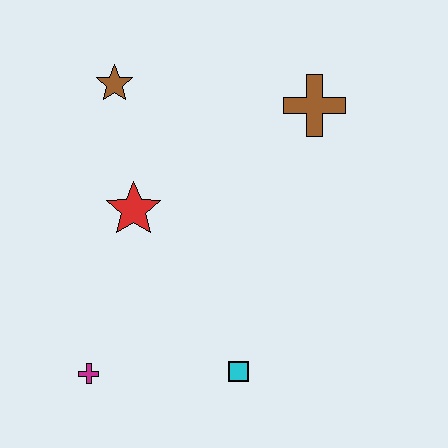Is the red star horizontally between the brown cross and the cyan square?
No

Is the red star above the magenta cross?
Yes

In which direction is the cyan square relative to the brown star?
The cyan square is below the brown star.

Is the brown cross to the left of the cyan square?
No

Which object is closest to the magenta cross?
The cyan square is closest to the magenta cross.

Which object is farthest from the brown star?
The cyan square is farthest from the brown star.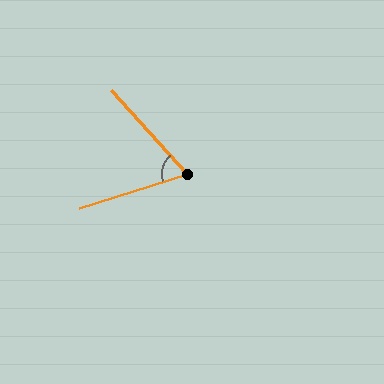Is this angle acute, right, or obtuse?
It is acute.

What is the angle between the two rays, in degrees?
Approximately 65 degrees.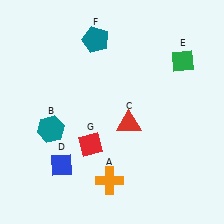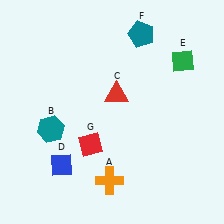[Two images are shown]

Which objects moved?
The objects that moved are: the red triangle (C), the teal pentagon (F).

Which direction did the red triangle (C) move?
The red triangle (C) moved up.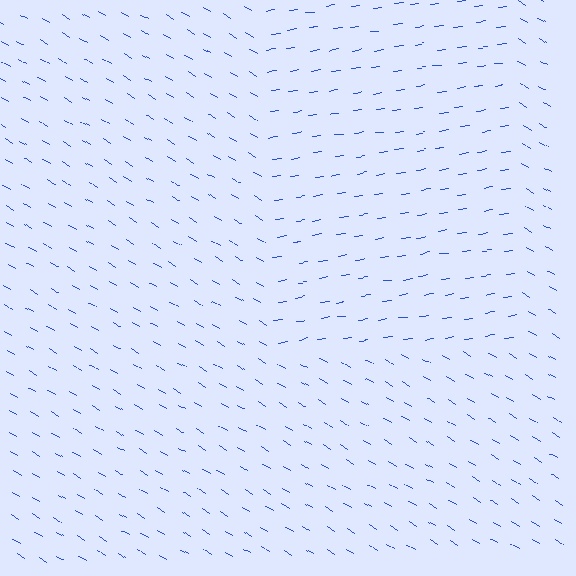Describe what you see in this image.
The image is filled with small blue line segments. A rectangle region in the image has lines oriented differently from the surrounding lines, creating a visible texture boundary.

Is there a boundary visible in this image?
Yes, there is a texture boundary formed by a change in line orientation.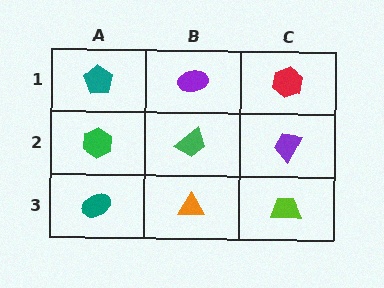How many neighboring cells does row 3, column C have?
2.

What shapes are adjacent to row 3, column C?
A purple trapezoid (row 2, column C), an orange triangle (row 3, column B).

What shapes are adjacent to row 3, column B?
A green trapezoid (row 2, column B), a teal ellipse (row 3, column A), a lime trapezoid (row 3, column C).